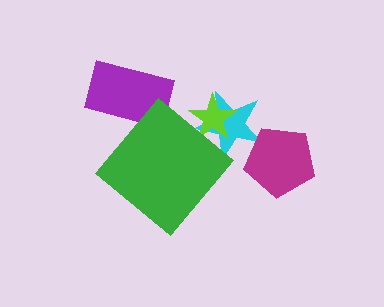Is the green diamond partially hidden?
No, no other shape covers it.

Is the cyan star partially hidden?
Yes, it is partially covered by another shape.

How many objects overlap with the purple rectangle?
0 objects overlap with the purple rectangle.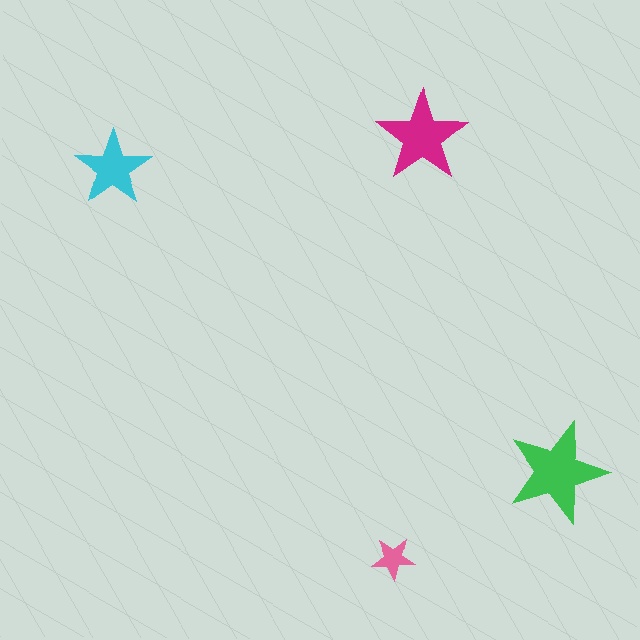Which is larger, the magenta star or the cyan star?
The magenta one.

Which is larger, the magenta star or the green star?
The green one.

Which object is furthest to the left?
The cyan star is leftmost.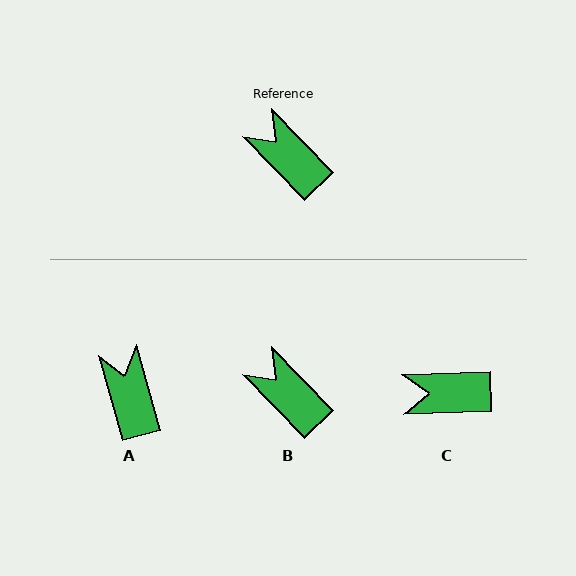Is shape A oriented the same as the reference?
No, it is off by about 28 degrees.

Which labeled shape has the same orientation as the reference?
B.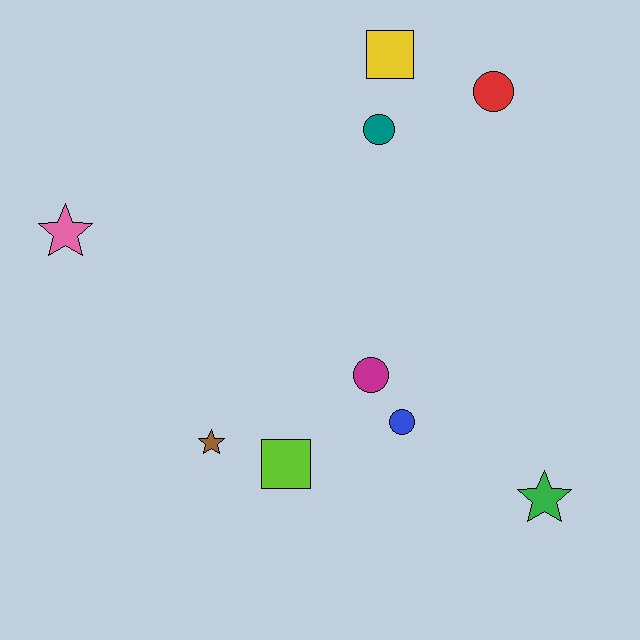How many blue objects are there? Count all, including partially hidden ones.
There is 1 blue object.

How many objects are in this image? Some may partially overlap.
There are 9 objects.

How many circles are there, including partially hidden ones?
There are 4 circles.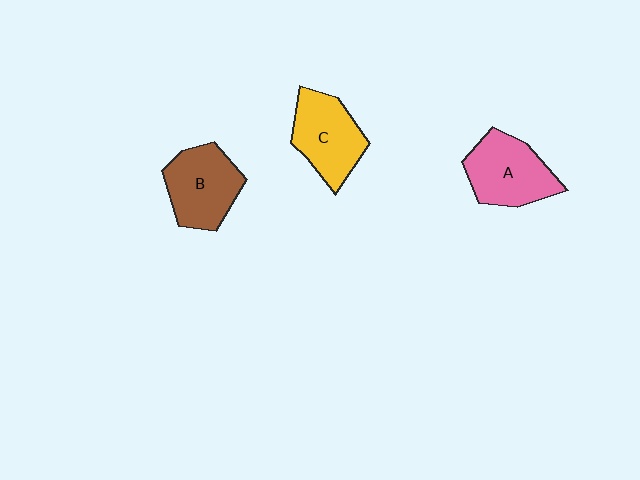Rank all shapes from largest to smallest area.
From largest to smallest: A (pink), B (brown), C (yellow).